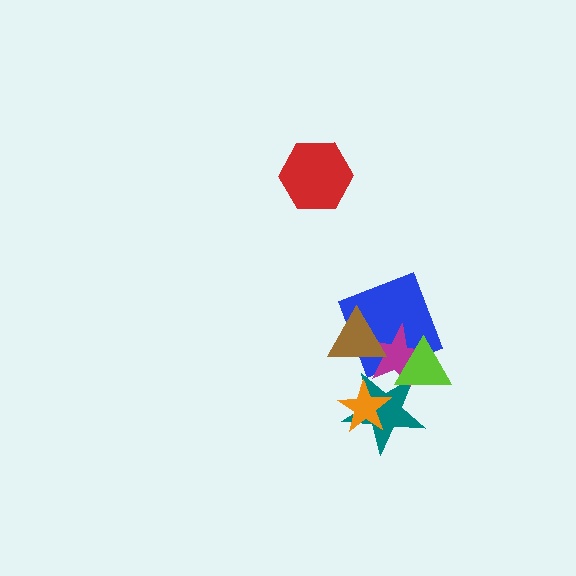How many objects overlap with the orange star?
1 object overlaps with the orange star.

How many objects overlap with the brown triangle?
2 objects overlap with the brown triangle.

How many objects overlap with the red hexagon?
0 objects overlap with the red hexagon.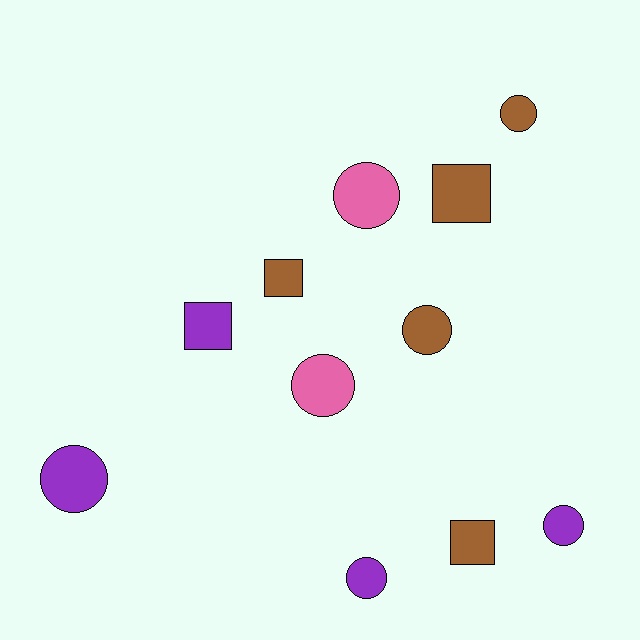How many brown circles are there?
There are 2 brown circles.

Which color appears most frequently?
Brown, with 5 objects.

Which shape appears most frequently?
Circle, with 7 objects.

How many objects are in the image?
There are 11 objects.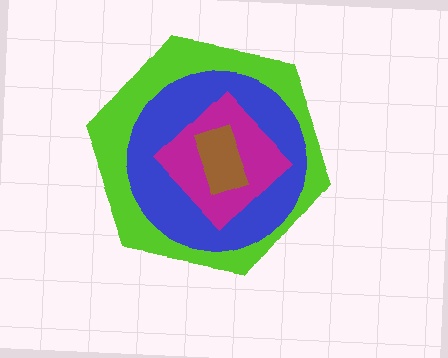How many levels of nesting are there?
4.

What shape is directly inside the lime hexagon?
The blue circle.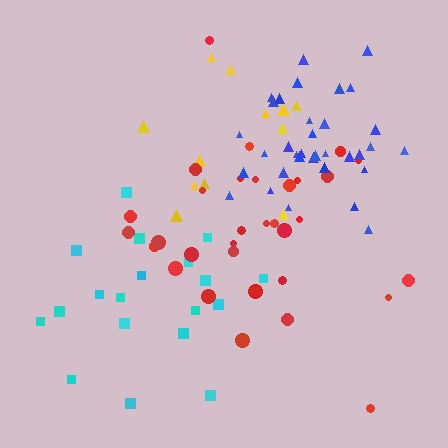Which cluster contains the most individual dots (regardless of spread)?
Blue (34).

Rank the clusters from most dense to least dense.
blue, red, cyan, yellow.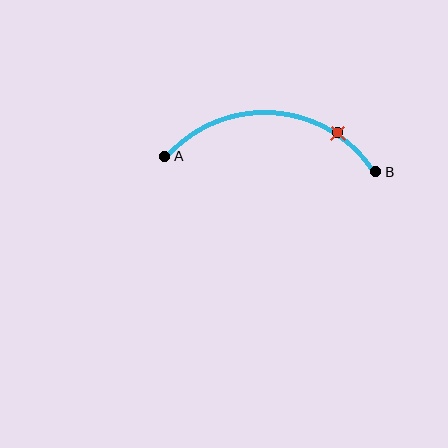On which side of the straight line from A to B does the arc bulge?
The arc bulges above the straight line connecting A and B.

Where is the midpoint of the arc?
The arc midpoint is the point on the curve farthest from the straight line joining A and B. It sits above that line.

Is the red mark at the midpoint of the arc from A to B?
No. The red mark lies on the arc but is closer to endpoint B. The arc midpoint would be at the point on the curve equidistant along the arc from both A and B.